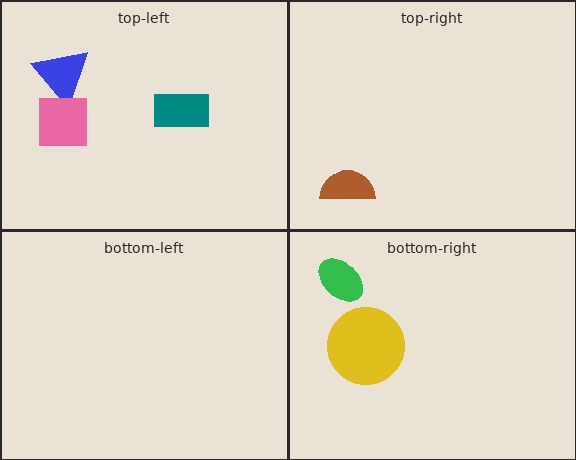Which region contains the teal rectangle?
The top-left region.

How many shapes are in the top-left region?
3.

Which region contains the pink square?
The top-left region.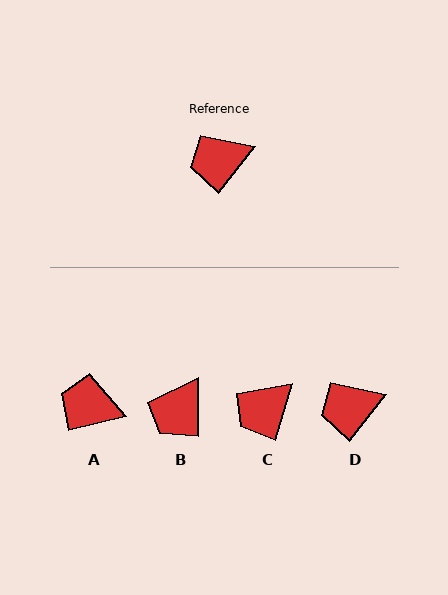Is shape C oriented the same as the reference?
No, it is off by about 22 degrees.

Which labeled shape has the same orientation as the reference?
D.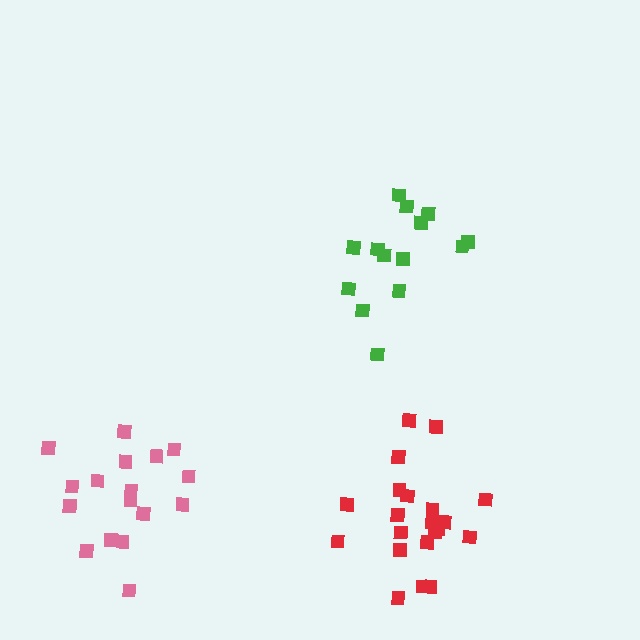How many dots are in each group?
Group 1: 15 dots, Group 2: 21 dots, Group 3: 17 dots (53 total).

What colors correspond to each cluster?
The clusters are colored: green, red, pink.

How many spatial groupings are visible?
There are 3 spatial groupings.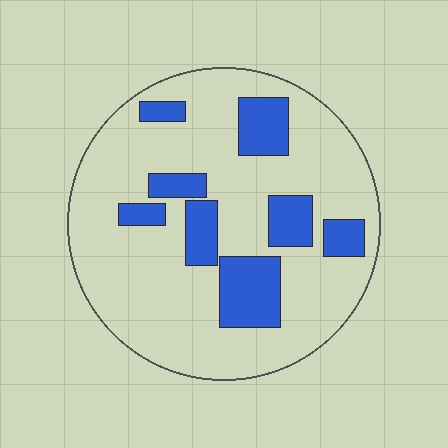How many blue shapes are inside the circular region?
8.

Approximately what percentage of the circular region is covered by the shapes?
Approximately 20%.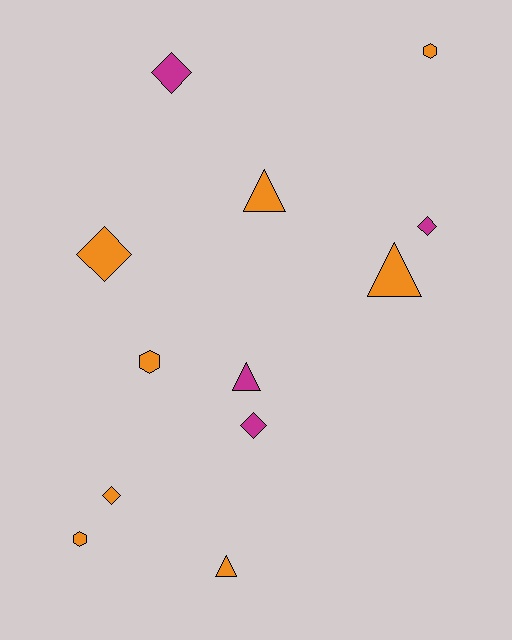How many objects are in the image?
There are 12 objects.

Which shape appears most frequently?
Diamond, with 5 objects.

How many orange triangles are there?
There are 3 orange triangles.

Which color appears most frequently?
Orange, with 8 objects.